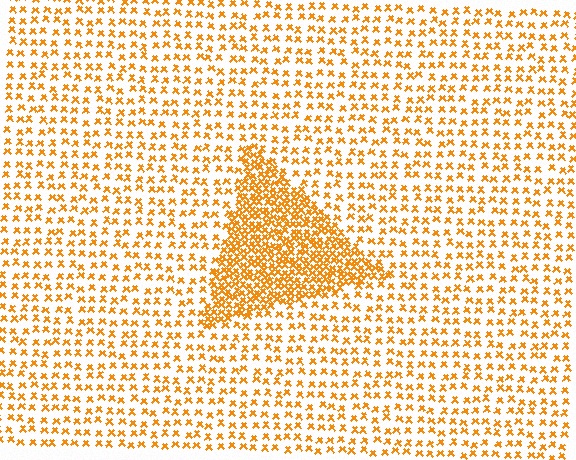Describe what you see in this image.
The image contains small orange elements arranged at two different densities. A triangle-shaped region is visible where the elements are more densely packed than the surrounding area.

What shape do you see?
I see a triangle.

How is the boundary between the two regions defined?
The boundary is defined by a change in element density (approximately 2.6x ratio). All elements are the same color, size, and shape.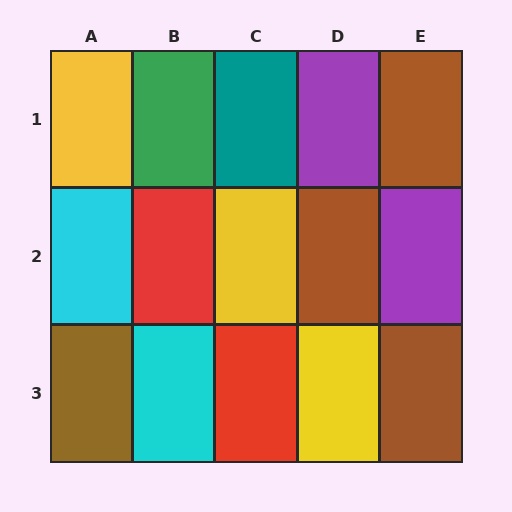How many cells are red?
2 cells are red.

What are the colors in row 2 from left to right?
Cyan, red, yellow, brown, purple.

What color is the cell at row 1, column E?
Brown.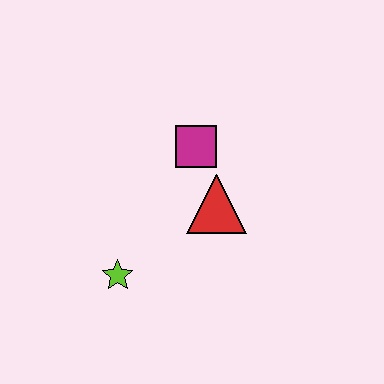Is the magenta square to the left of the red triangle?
Yes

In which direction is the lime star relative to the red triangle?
The lime star is to the left of the red triangle.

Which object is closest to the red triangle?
The magenta square is closest to the red triangle.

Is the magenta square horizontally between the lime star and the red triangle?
Yes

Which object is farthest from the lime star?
The magenta square is farthest from the lime star.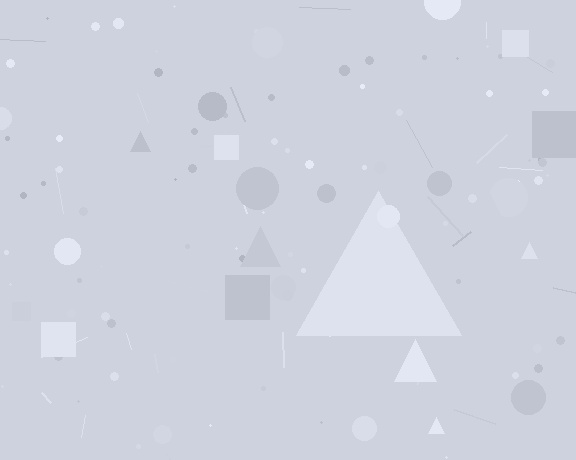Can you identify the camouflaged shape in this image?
The camouflaged shape is a triangle.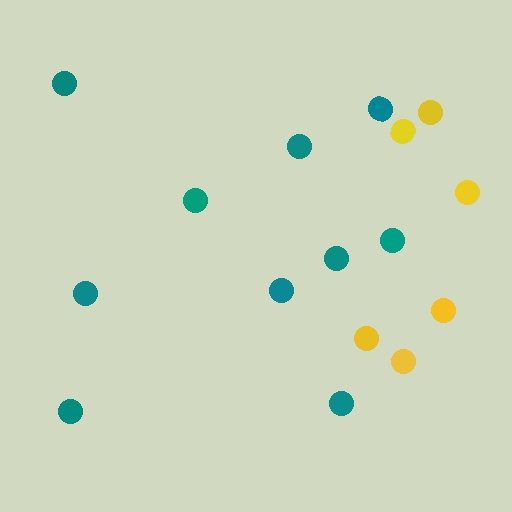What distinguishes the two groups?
There are 2 groups: one group of yellow circles (6) and one group of teal circles (10).